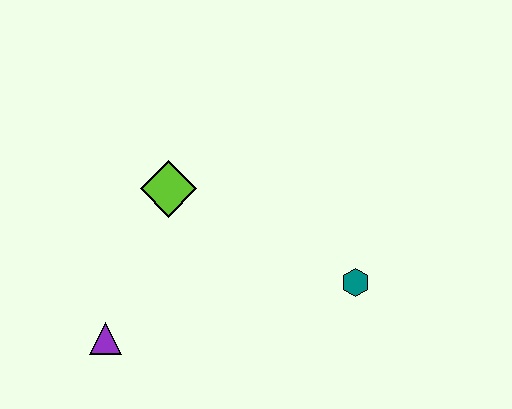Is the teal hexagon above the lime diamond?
No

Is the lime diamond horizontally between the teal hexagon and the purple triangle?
Yes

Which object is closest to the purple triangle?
The lime diamond is closest to the purple triangle.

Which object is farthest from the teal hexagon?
The purple triangle is farthest from the teal hexagon.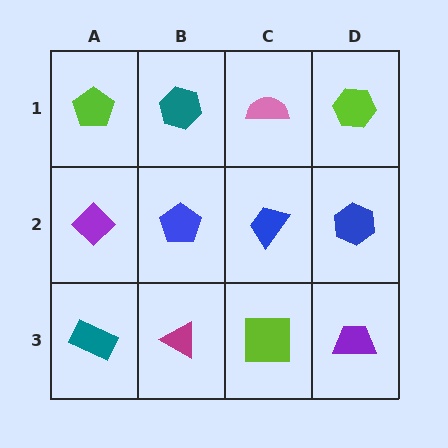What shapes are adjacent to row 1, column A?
A purple diamond (row 2, column A), a teal hexagon (row 1, column B).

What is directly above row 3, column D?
A blue hexagon.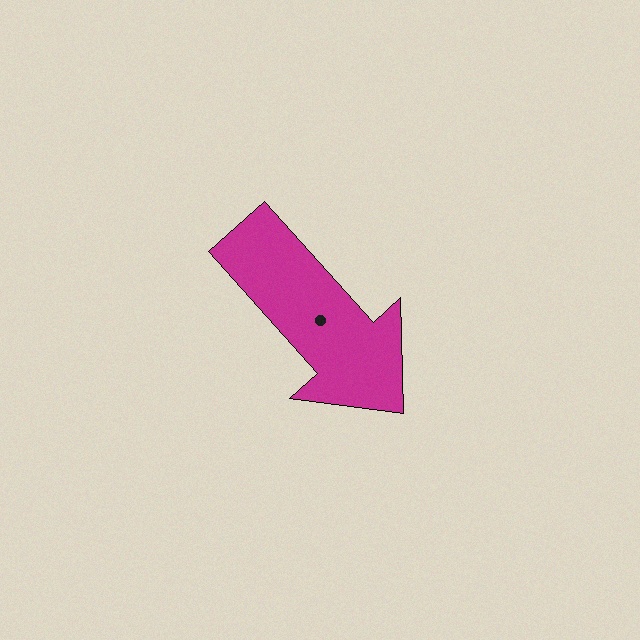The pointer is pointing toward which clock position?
Roughly 5 o'clock.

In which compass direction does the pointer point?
Southeast.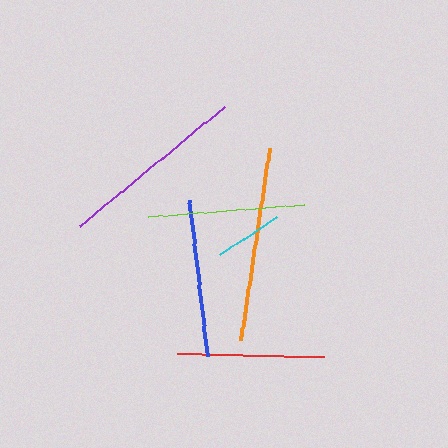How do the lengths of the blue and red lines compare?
The blue and red lines are approximately the same length.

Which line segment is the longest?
The orange line is the longest at approximately 194 pixels.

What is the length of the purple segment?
The purple segment is approximately 188 pixels long.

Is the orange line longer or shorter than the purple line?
The orange line is longer than the purple line.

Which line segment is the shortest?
The cyan line is the shortest at approximately 68 pixels.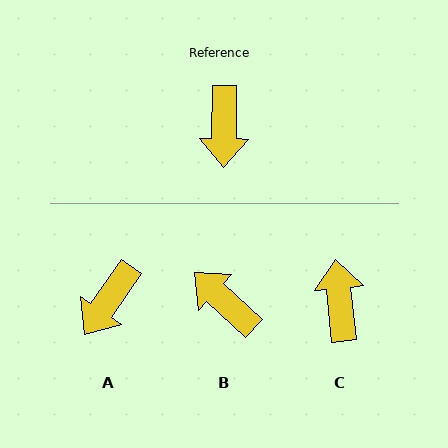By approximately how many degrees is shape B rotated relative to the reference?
Approximately 132 degrees clockwise.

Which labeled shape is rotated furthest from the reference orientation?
C, about 173 degrees away.